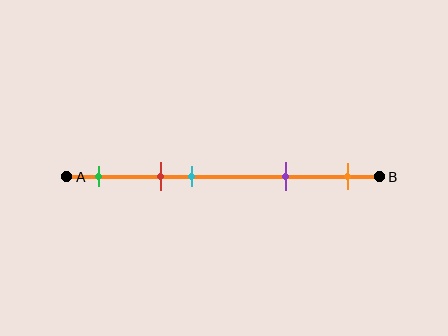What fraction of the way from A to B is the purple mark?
The purple mark is approximately 70% (0.7) of the way from A to B.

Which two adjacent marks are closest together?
The red and cyan marks are the closest adjacent pair.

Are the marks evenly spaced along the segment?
No, the marks are not evenly spaced.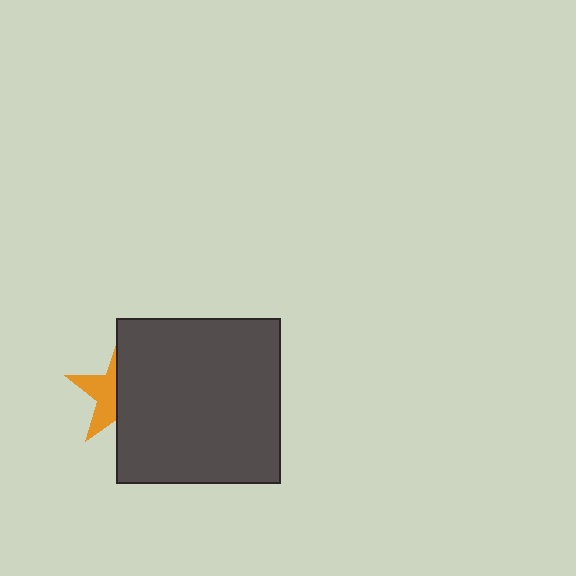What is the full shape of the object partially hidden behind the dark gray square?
The partially hidden object is an orange star.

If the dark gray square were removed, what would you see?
You would see the complete orange star.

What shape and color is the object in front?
The object in front is a dark gray square.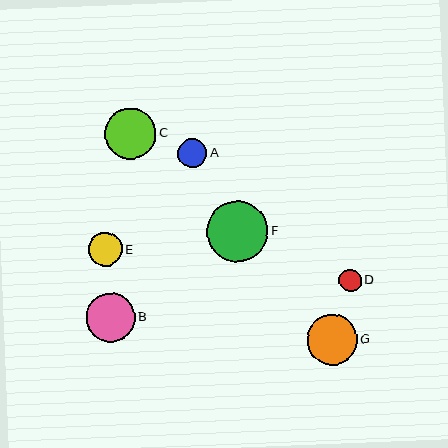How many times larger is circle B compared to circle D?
Circle B is approximately 2.2 times the size of circle D.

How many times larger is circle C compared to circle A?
Circle C is approximately 1.8 times the size of circle A.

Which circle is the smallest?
Circle D is the smallest with a size of approximately 22 pixels.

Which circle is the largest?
Circle F is the largest with a size of approximately 62 pixels.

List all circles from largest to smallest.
From largest to smallest: F, C, G, B, E, A, D.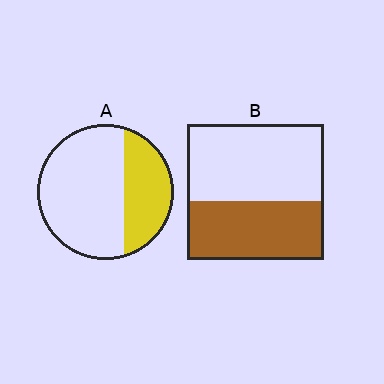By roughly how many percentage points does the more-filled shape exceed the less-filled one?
By roughly 10 percentage points (B over A).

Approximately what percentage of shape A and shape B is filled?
A is approximately 35% and B is approximately 45%.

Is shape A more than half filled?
No.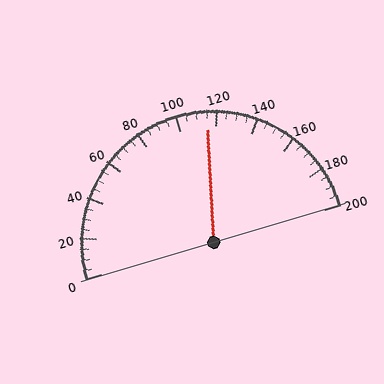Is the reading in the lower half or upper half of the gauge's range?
The reading is in the upper half of the range (0 to 200).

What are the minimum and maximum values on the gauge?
The gauge ranges from 0 to 200.